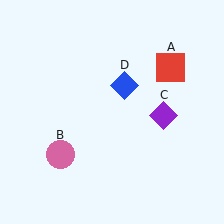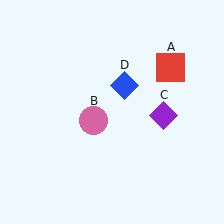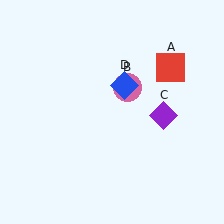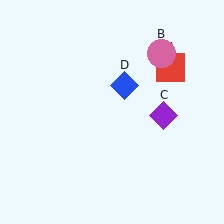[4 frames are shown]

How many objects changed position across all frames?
1 object changed position: pink circle (object B).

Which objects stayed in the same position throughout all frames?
Red square (object A) and purple diamond (object C) and blue diamond (object D) remained stationary.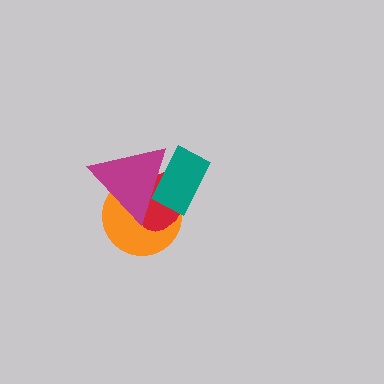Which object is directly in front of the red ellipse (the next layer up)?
The teal rectangle is directly in front of the red ellipse.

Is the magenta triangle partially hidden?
No, no other shape covers it.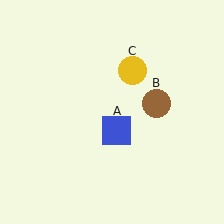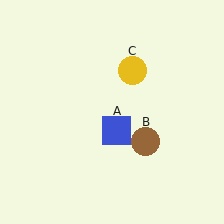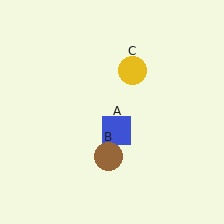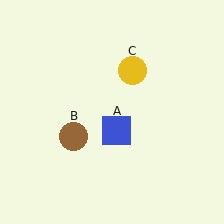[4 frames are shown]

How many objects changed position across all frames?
1 object changed position: brown circle (object B).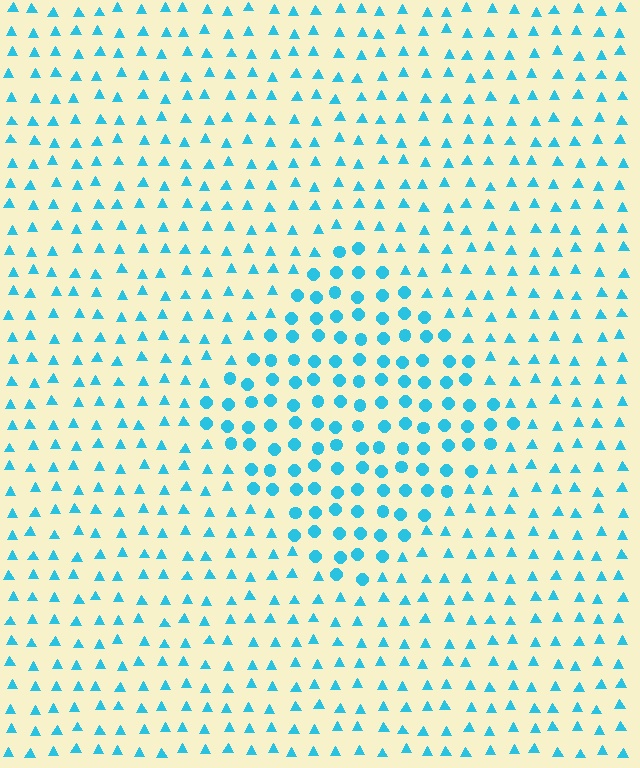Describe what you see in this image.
The image is filled with small cyan elements arranged in a uniform grid. A diamond-shaped region contains circles, while the surrounding area contains triangles. The boundary is defined purely by the change in element shape.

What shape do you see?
I see a diamond.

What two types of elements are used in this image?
The image uses circles inside the diamond region and triangles outside it.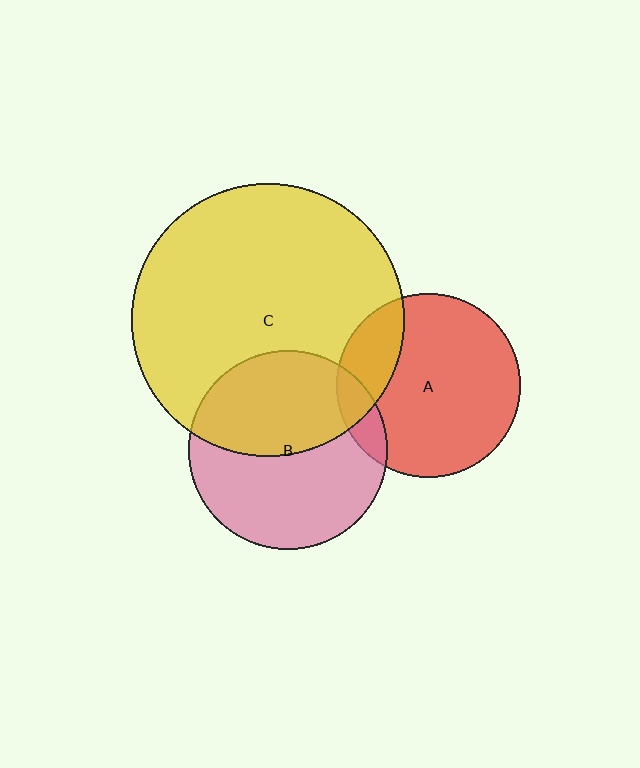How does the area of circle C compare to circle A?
Approximately 2.2 times.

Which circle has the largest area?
Circle C (yellow).